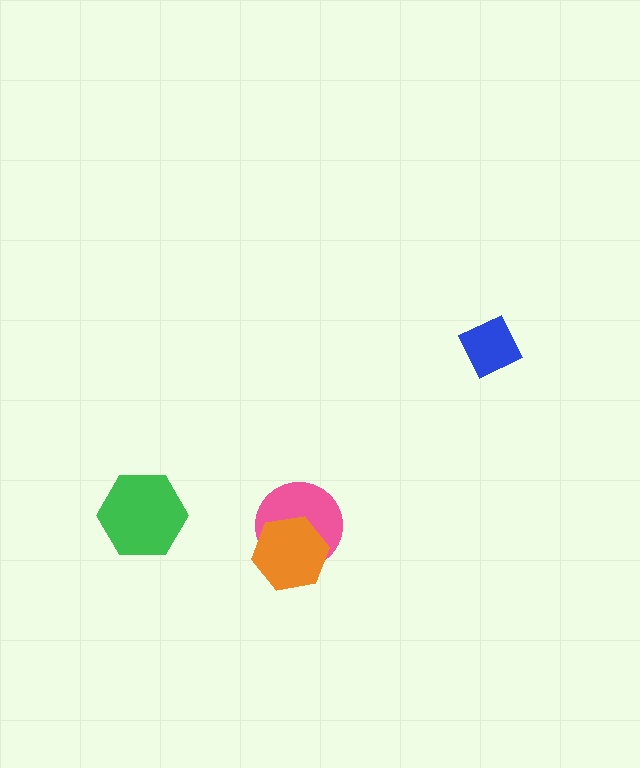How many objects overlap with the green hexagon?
0 objects overlap with the green hexagon.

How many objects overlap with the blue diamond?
0 objects overlap with the blue diamond.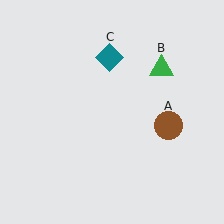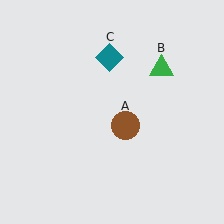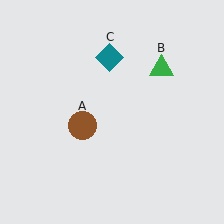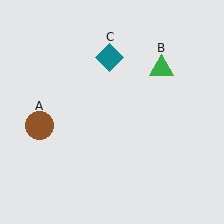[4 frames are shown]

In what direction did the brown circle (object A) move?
The brown circle (object A) moved left.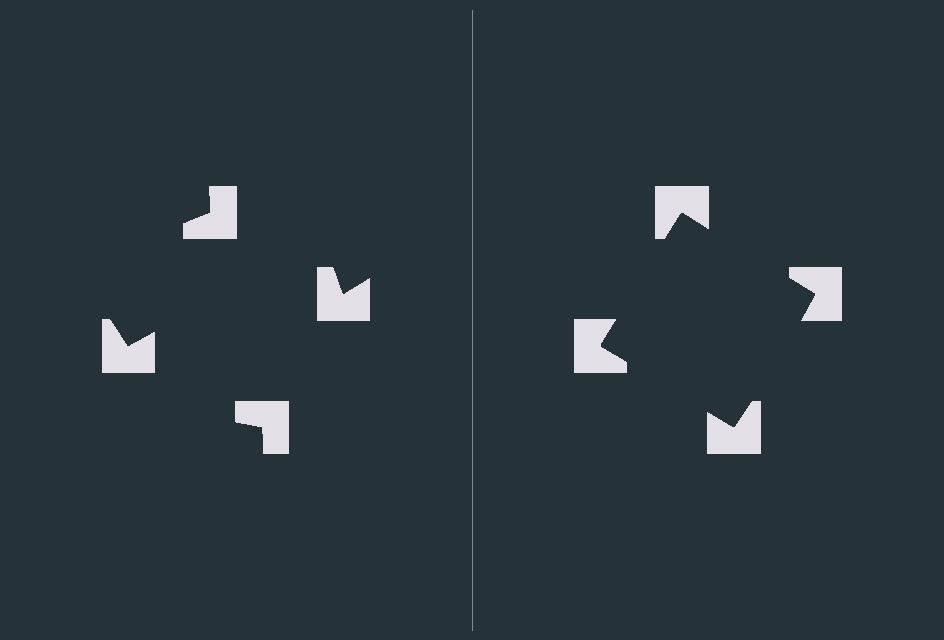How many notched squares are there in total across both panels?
8 — 4 on each side.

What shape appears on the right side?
An illusory square.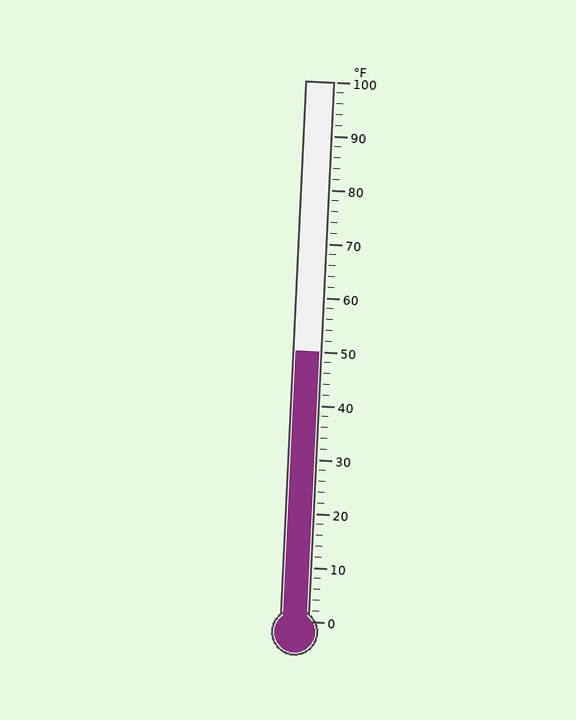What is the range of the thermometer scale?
The thermometer scale ranges from 0°F to 100°F.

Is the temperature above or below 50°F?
The temperature is at 50°F.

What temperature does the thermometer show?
The thermometer shows approximately 50°F.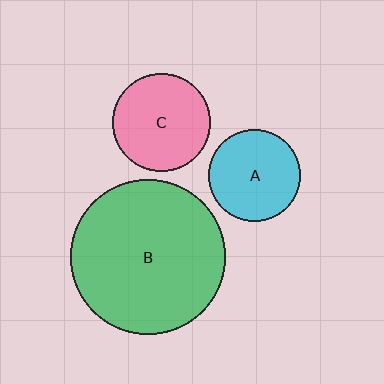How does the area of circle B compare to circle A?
Approximately 2.8 times.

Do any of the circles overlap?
No, none of the circles overlap.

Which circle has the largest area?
Circle B (green).